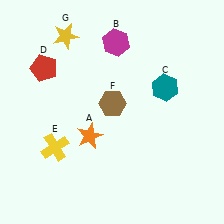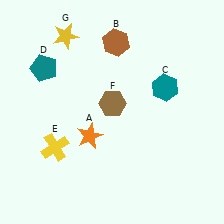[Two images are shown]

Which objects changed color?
B changed from magenta to brown. D changed from red to teal.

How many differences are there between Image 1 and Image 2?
There are 2 differences between the two images.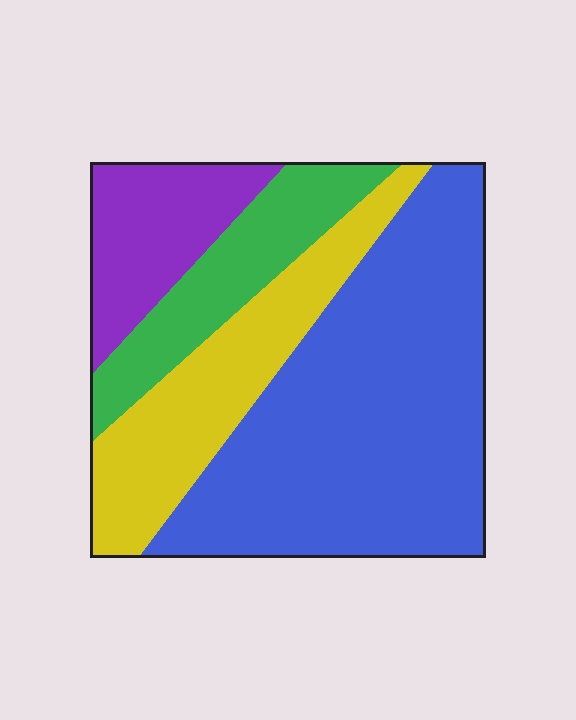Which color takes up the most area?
Blue, at roughly 50%.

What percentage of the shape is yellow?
Yellow takes up about one fifth (1/5) of the shape.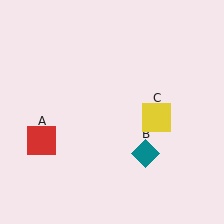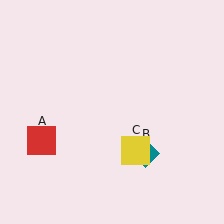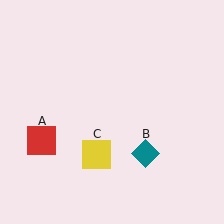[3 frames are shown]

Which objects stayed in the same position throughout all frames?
Red square (object A) and teal diamond (object B) remained stationary.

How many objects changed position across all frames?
1 object changed position: yellow square (object C).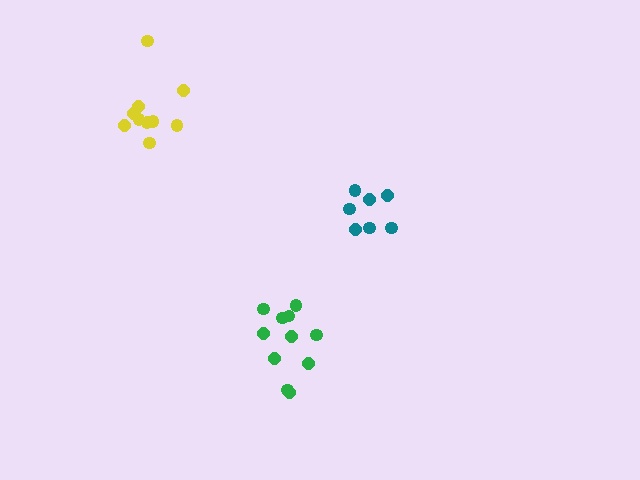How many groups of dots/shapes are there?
There are 3 groups.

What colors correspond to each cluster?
The clusters are colored: teal, green, yellow.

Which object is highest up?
The yellow cluster is topmost.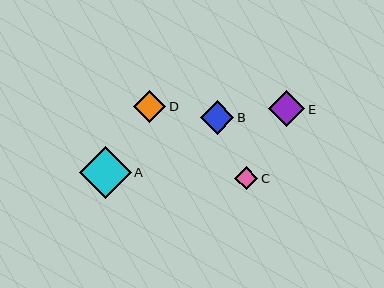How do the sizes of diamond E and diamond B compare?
Diamond E and diamond B are approximately the same size.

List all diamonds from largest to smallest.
From largest to smallest: A, E, B, D, C.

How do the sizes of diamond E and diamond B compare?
Diamond E and diamond B are approximately the same size.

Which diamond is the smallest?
Diamond C is the smallest with a size of approximately 23 pixels.